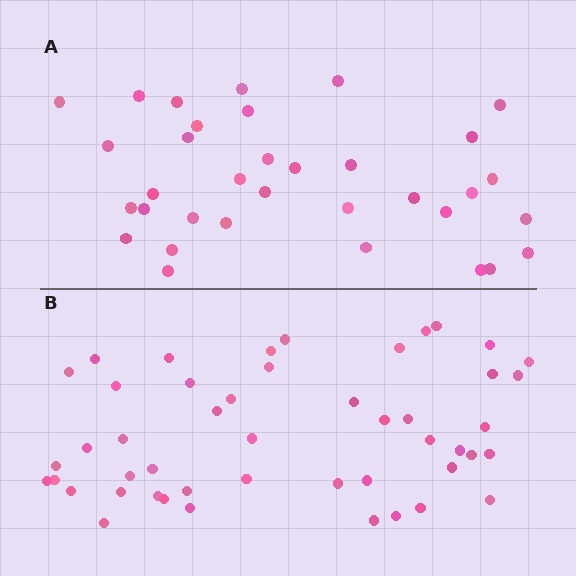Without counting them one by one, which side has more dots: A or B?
Region B (the bottom region) has more dots.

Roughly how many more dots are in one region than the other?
Region B has approximately 15 more dots than region A.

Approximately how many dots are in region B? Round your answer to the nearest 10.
About 50 dots. (The exact count is 48, which rounds to 50.)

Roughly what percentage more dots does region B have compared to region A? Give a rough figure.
About 40% more.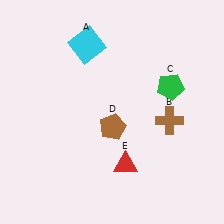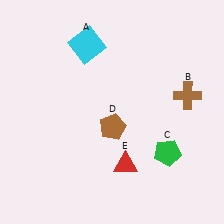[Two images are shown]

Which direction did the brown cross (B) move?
The brown cross (B) moved up.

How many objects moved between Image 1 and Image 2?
2 objects moved between the two images.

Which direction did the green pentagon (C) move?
The green pentagon (C) moved down.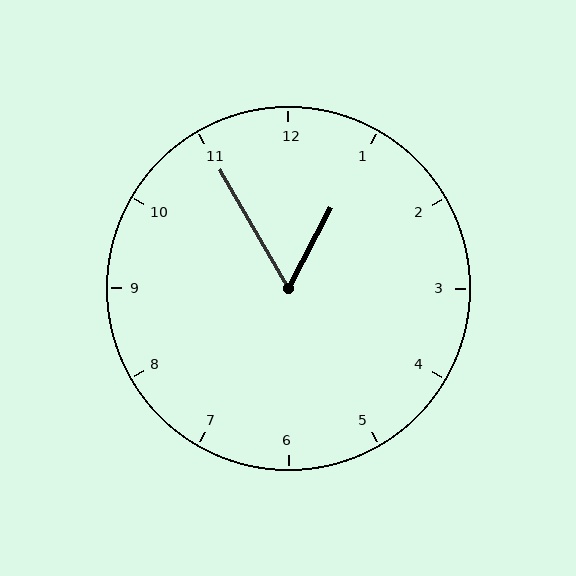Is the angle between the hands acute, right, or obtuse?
It is acute.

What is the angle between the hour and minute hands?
Approximately 58 degrees.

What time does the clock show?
12:55.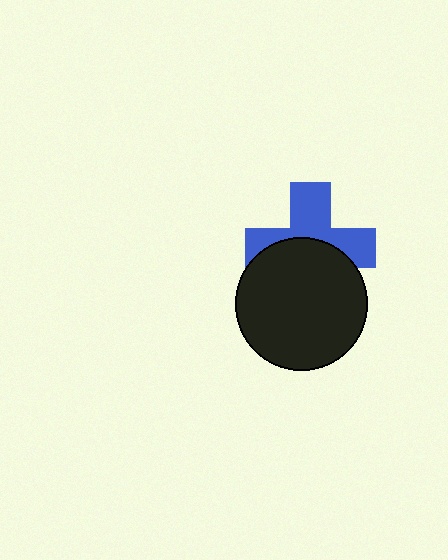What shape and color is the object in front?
The object in front is a black circle.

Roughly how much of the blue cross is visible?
About half of it is visible (roughly 52%).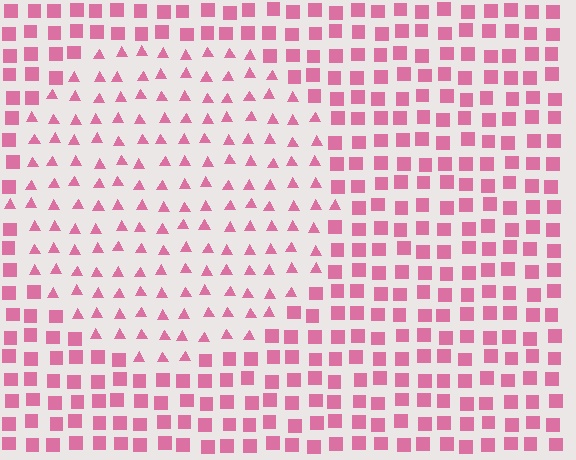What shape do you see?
I see a circle.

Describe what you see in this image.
The image is filled with small pink elements arranged in a uniform grid. A circle-shaped region contains triangles, while the surrounding area contains squares. The boundary is defined purely by the change in element shape.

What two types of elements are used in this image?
The image uses triangles inside the circle region and squares outside it.